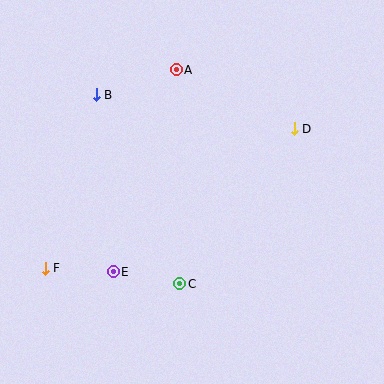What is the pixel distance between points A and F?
The distance between A and F is 238 pixels.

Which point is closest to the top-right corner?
Point D is closest to the top-right corner.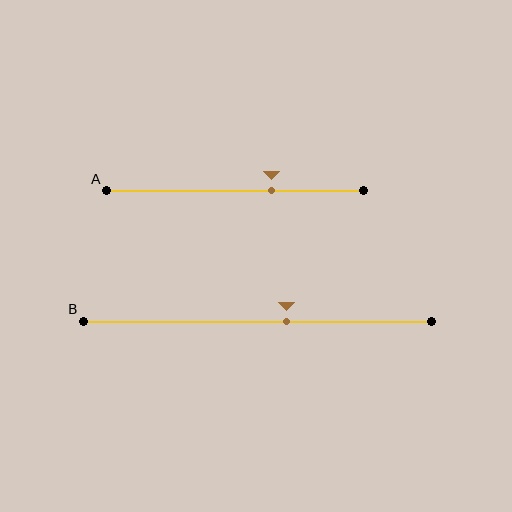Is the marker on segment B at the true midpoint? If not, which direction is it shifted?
No, the marker on segment B is shifted to the right by about 8% of the segment length.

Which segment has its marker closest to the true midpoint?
Segment B has its marker closest to the true midpoint.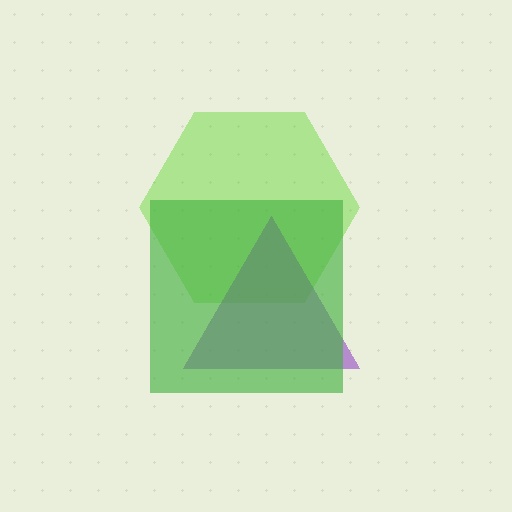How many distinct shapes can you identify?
There are 3 distinct shapes: a lime hexagon, a purple triangle, a green square.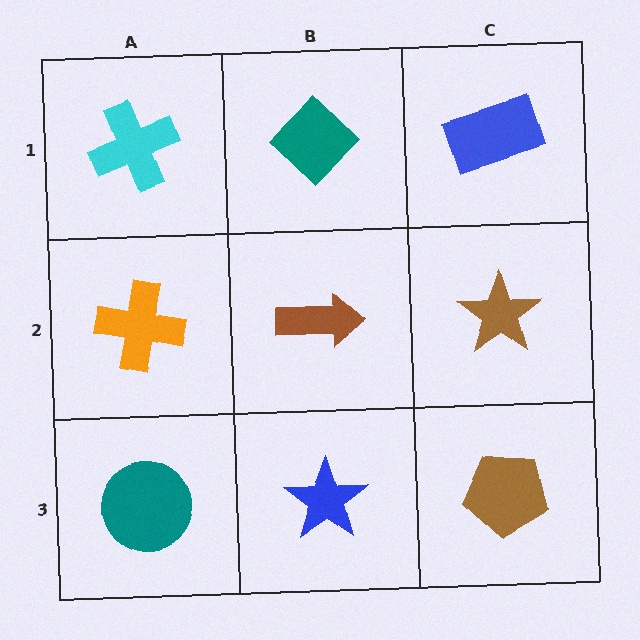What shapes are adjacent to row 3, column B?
A brown arrow (row 2, column B), a teal circle (row 3, column A), a brown pentagon (row 3, column C).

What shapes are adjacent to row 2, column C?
A blue rectangle (row 1, column C), a brown pentagon (row 3, column C), a brown arrow (row 2, column B).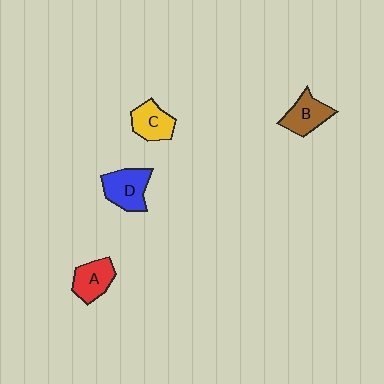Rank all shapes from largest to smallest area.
From largest to smallest: D (blue), B (brown), A (red), C (yellow).